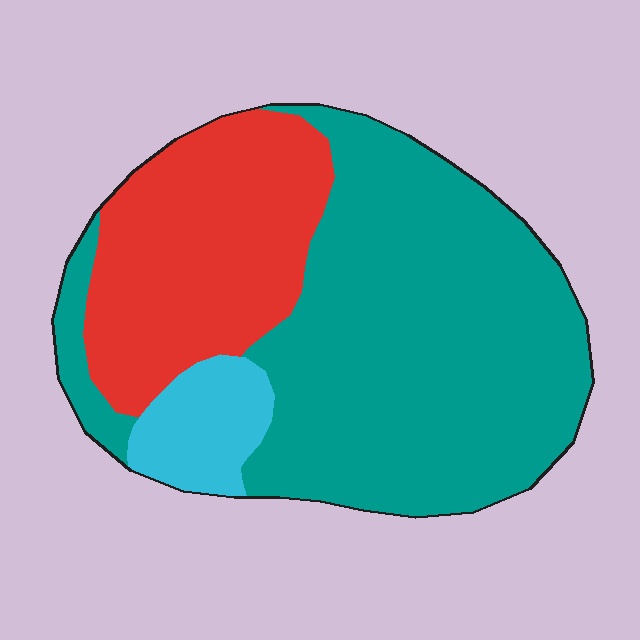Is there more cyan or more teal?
Teal.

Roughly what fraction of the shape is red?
Red takes up about one third (1/3) of the shape.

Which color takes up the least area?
Cyan, at roughly 10%.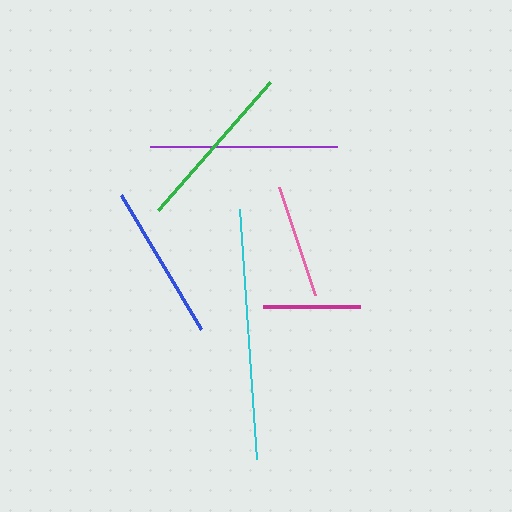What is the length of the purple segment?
The purple segment is approximately 187 pixels long.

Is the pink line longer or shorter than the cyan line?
The cyan line is longer than the pink line.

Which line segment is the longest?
The cyan line is the longest at approximately 250 pixels.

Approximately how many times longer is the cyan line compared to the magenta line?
The cyan line is approximately 2.6 times the length of the magenta line.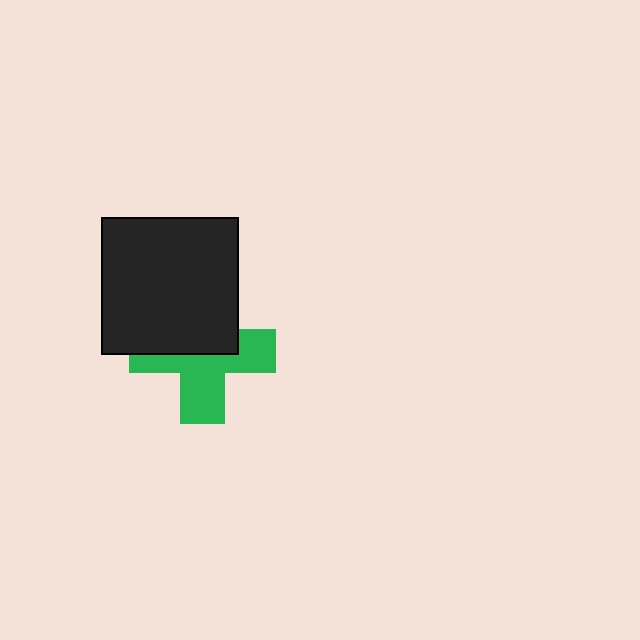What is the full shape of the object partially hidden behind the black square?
The partially hidden object is a green cross.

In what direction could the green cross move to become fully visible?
The green cross could move down. That would shift it out from behind the black square entirely.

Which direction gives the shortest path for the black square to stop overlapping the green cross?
Moving up gives the shortest separation.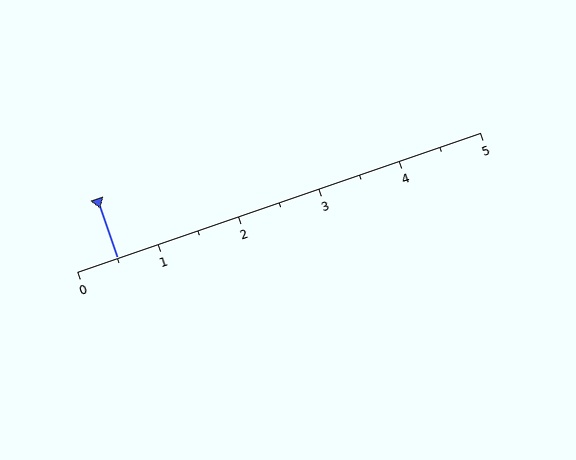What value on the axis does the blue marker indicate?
The marker indicates approximately 0.5.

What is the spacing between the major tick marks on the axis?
The major ticks are spaced 1 apart.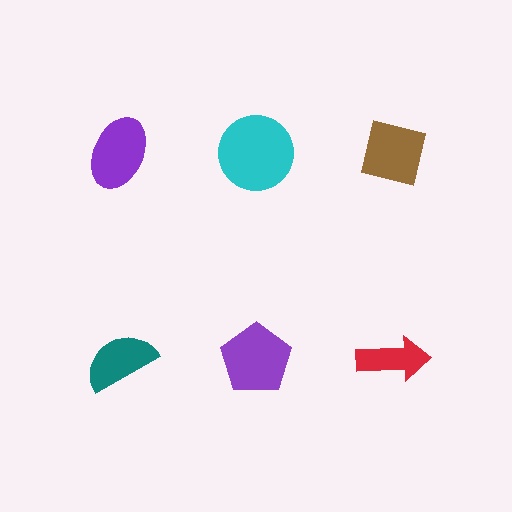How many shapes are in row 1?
3 shapes.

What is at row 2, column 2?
A purple pentagon.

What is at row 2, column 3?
A red arrow.